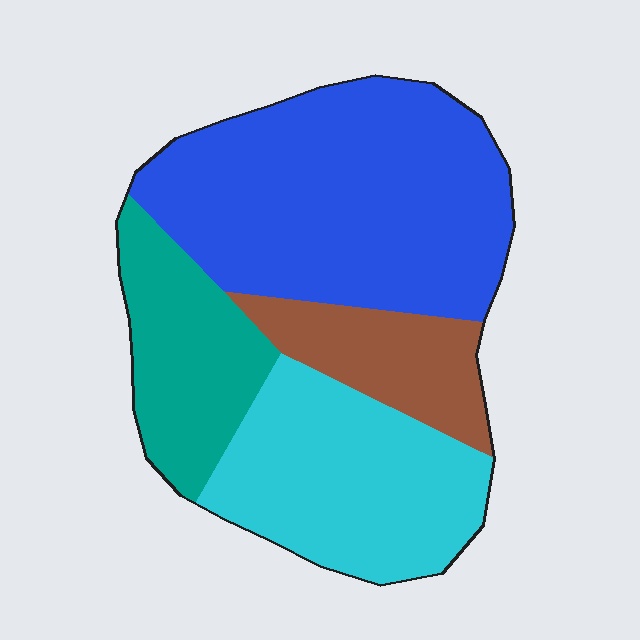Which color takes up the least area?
Brown, at roughly 15%.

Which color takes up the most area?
Blue, at roughly 45%.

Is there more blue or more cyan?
Blue.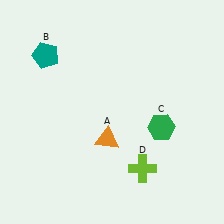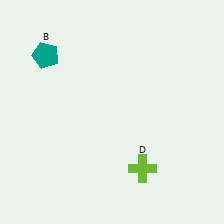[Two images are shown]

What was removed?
The orange triangle (A), the green hexagon (C) were removed in Image 2.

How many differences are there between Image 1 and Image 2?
There are 2 differences between the two images.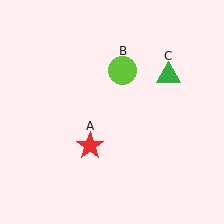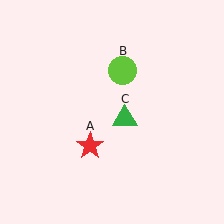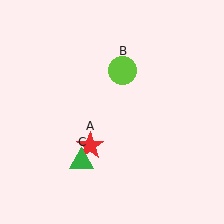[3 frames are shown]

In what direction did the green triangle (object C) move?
The green triangle (object C) moved down and to the left.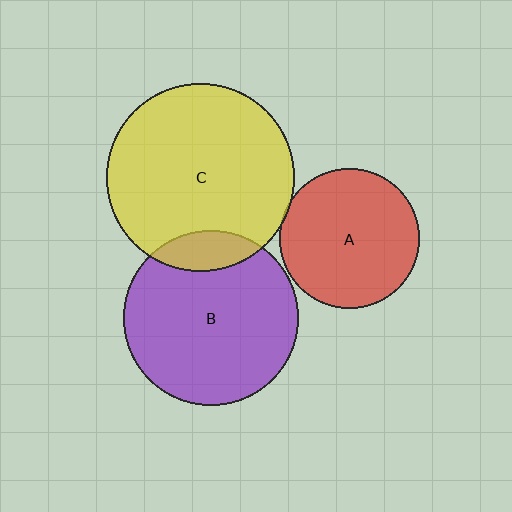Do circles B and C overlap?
Yes.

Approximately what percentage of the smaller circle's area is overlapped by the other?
Approximately 15%.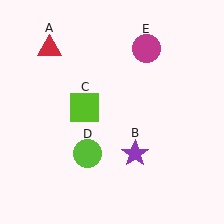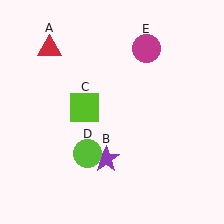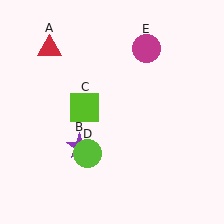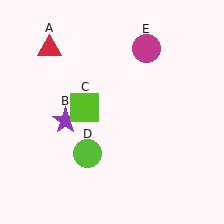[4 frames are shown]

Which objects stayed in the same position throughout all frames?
Red triangle (object A) and lime square (object C) and lime circle (object D) and magenta circle (object E) remained stationary.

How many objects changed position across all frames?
1 object changed position: purple star (object B).